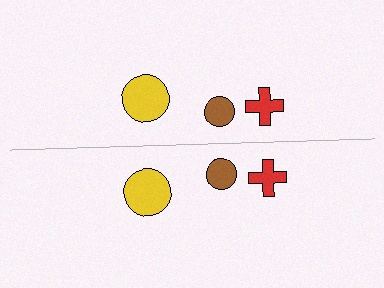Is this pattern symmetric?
Yes, this pattern has bilateral (reflection) symmetry.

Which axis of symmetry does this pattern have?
The pattern has a horizontal axis of symmetry running through the center of the image.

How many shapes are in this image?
There are 6 shapes in this image.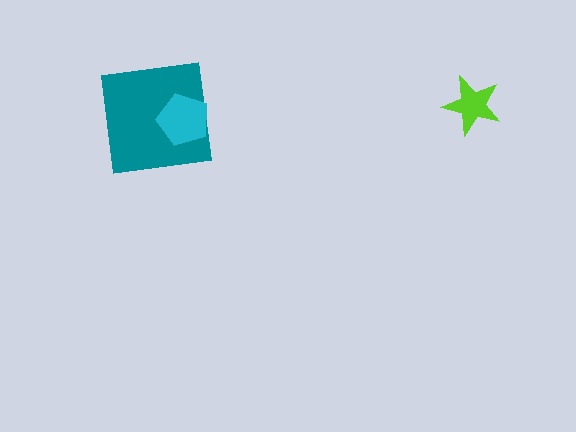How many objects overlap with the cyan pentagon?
1 object overlaps with the cyan pentagon.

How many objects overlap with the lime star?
0 objects overlap with the lime star.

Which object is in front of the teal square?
The cyan pentagon is in front of the teal square.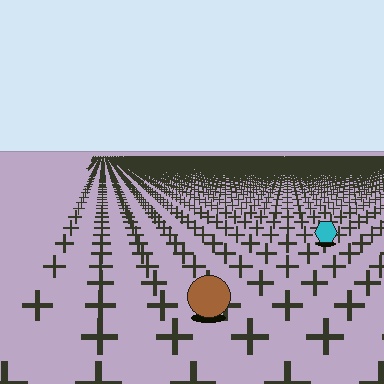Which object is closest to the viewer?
The brown circle is closest. The texture marks near it are larger and more spread out.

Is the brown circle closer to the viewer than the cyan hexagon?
Yes. The brown circle is closer — you can tell from the texture gradient: the ground texture is coarser near it.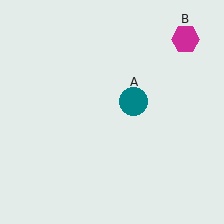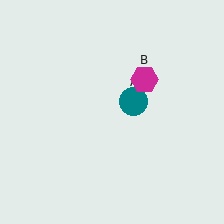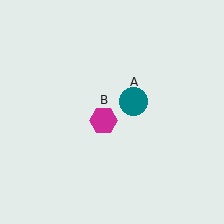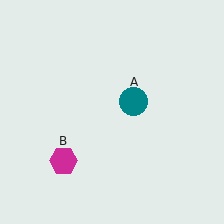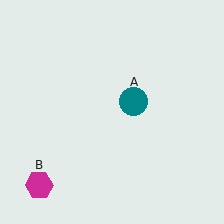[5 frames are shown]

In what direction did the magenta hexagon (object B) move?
The magenta hexagon (object B) moved down and to the left.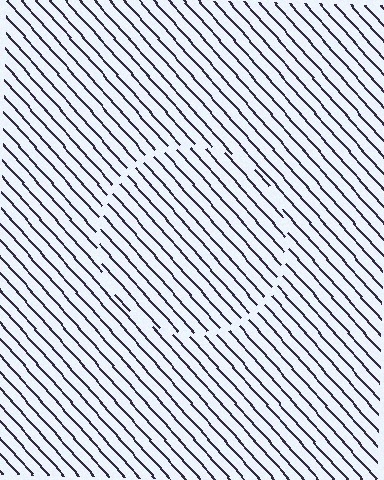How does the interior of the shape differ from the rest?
The interior of the shape contains the same grating, shifted by half a period — the contour is defined by the phase discontinuity where line-ends from the inner and outer gratings abut.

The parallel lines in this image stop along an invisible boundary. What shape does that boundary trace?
An illusory circle. The interior of the shape contains the same grating, shifted by half a period — the contour is defined by the phase discontinuity where line-ends from the inner and outer gratings abut.